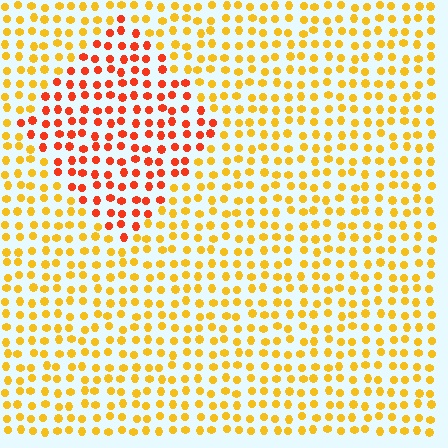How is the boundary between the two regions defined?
The boundary is defined purely by a slight shift in hue (about 38 degrees). Spacing, size, and orientation are identical on both sides.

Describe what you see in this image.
The image is filled with small yellow elements in a uniform arrangement. A diamond-shaped region is visible where the elements are tinted to a slightly different hue, forming a subtle color boundary.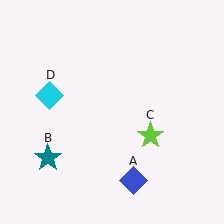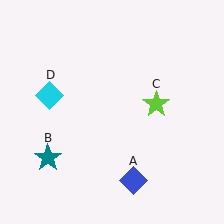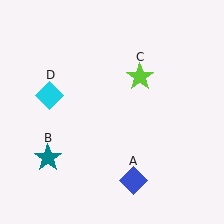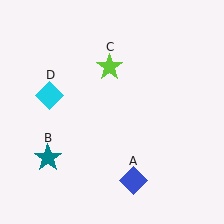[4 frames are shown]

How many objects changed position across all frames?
1 object changed position: lime star (object C).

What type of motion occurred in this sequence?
The lime star (object C) rotated counterclockwise around the center of the scene.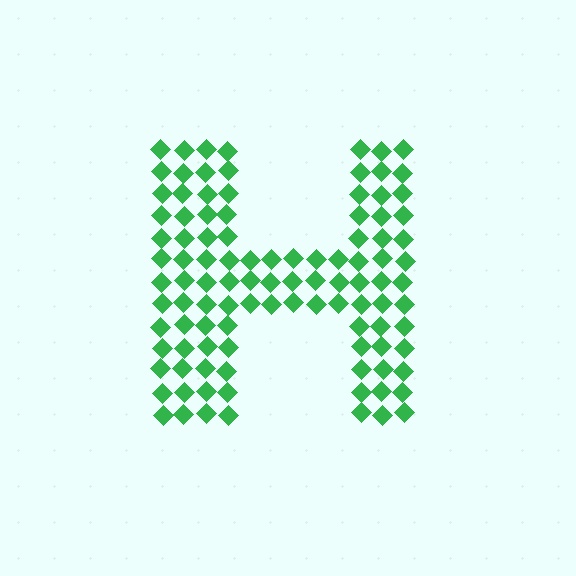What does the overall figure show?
The overall figure shows the letter H.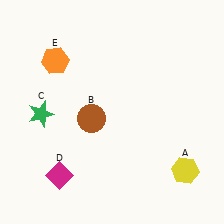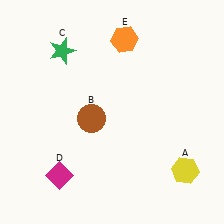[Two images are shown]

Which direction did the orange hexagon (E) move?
The orange hexagon (E) moved right.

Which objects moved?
The objects that moved are: the green star (C), the orange hexagon (E).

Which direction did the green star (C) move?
The green star (C) moved up.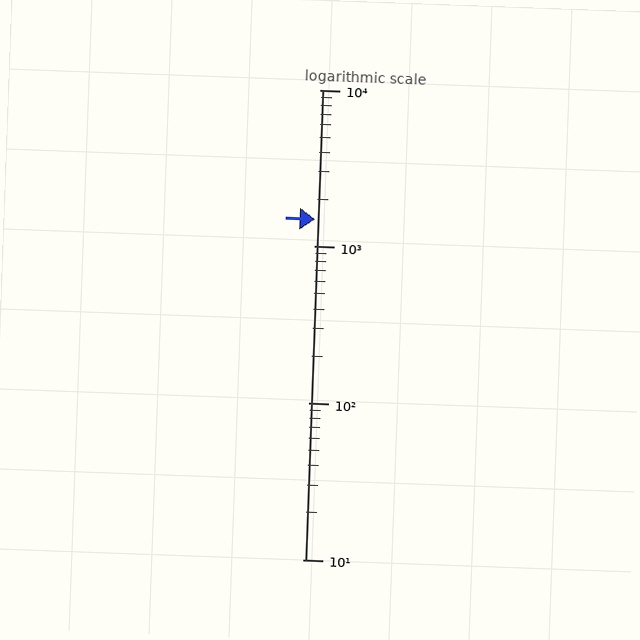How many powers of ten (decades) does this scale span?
The scale spans 3 decades, from 10 to 10000.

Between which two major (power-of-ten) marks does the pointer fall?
The pointer is between 1000 and 10000.